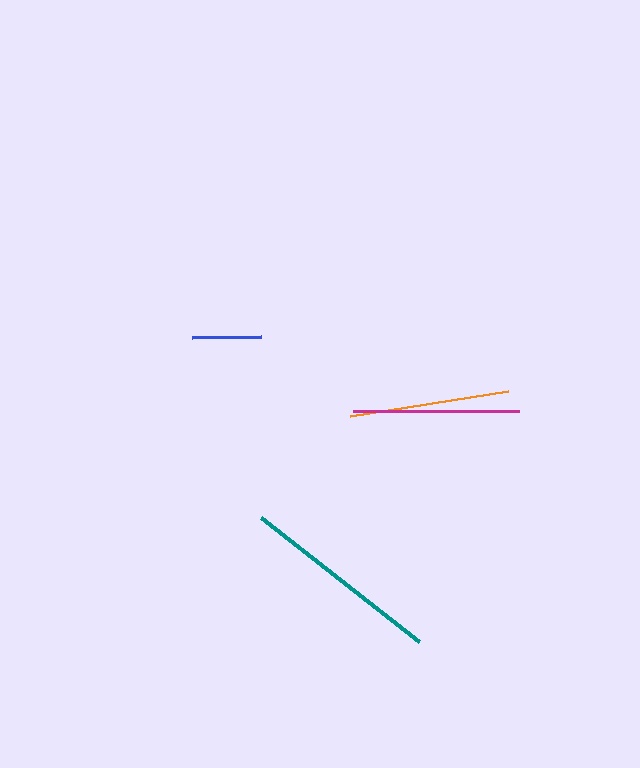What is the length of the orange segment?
The orange segment is approximately 160 pixels long.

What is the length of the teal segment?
The teal segment is approximately 201 pixels long.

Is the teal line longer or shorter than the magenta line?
The teal line is longer than the magenta line.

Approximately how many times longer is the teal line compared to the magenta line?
The teal line is approximately 1.2 times the length of the magenta line.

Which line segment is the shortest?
The blue line is the shortest at approximately 69 pixels.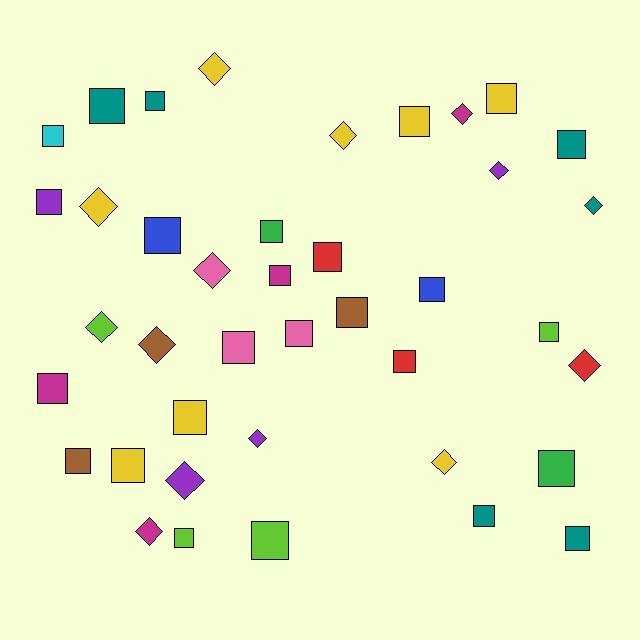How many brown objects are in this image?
There are 3 brown objects.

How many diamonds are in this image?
There are 14 diamonds.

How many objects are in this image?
There are 40 objects.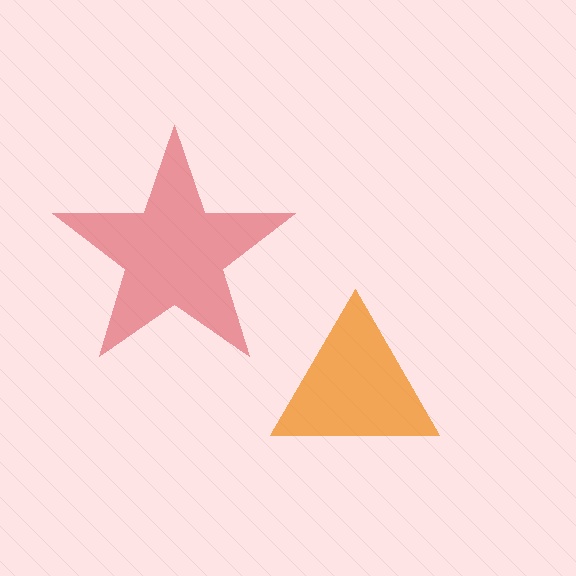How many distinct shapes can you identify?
There are 2 distinct shapes: an orange triangle, a red star.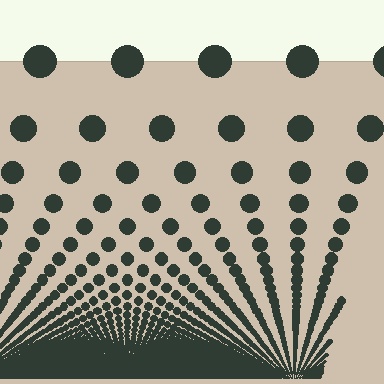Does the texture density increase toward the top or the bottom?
Density increases toward the bottom.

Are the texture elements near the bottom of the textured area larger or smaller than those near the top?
Smaller. The gradient is inverted — elements near the bottom are smaller and denser.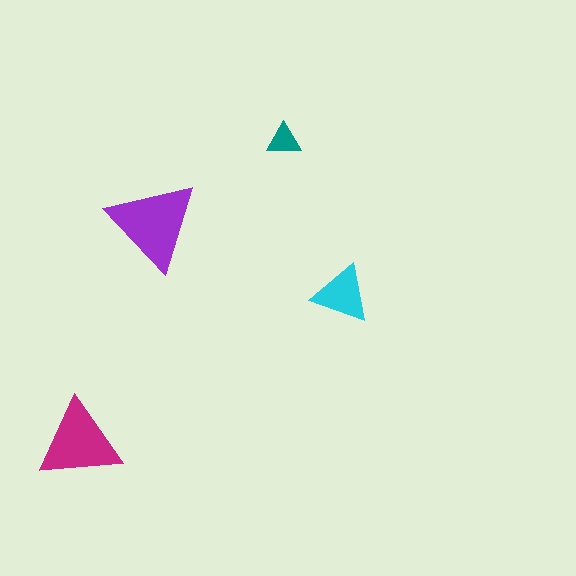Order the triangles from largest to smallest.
the purple one, the magenta one, the cyan one, the teal one.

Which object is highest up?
The teal triangle is topmost.